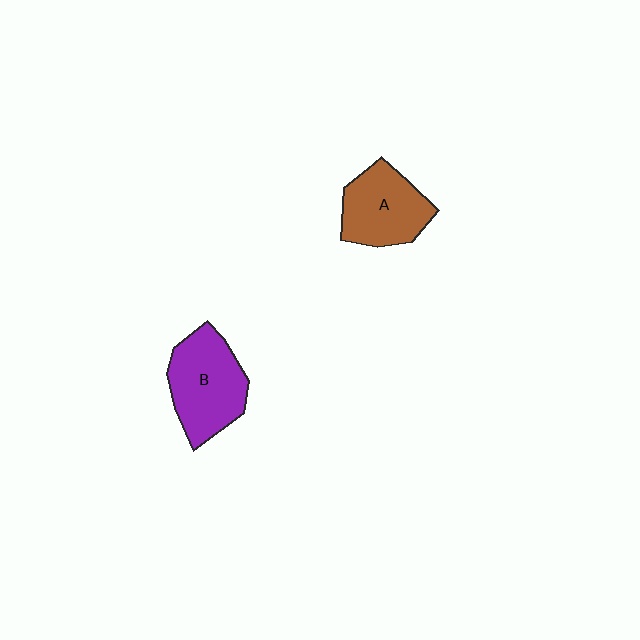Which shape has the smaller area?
Shape A (brown).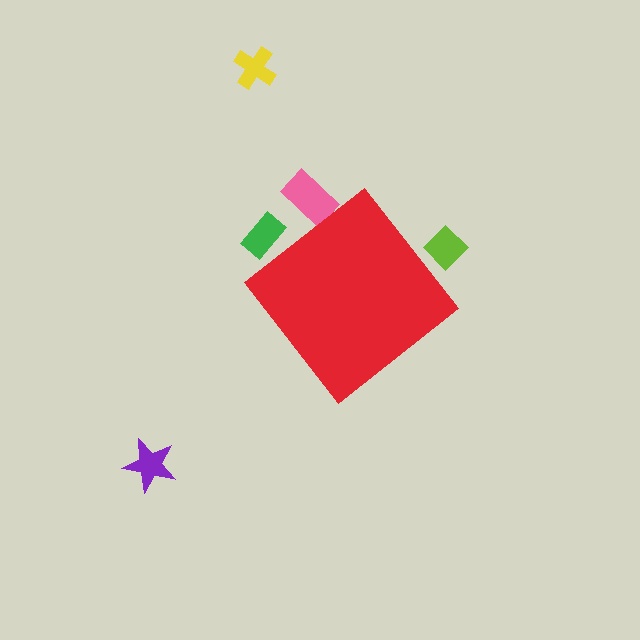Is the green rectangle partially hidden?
Yes, the green rectangle is partially hidden behind the red diamond.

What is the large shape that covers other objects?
A red diamond.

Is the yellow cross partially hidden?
No, the yellow cross is fully visible.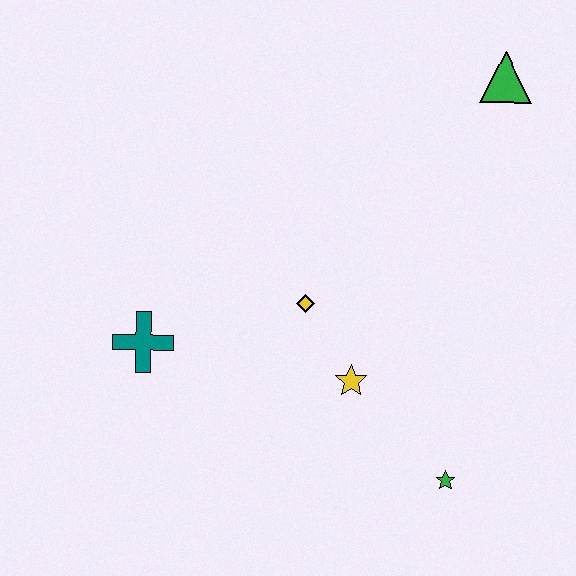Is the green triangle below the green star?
No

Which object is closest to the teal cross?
The yellow diamond is closest to the teal cross.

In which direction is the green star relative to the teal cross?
The green star is to the right of the teal cross.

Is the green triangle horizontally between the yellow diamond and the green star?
No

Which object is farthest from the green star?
The green triangle is farthest from the green star.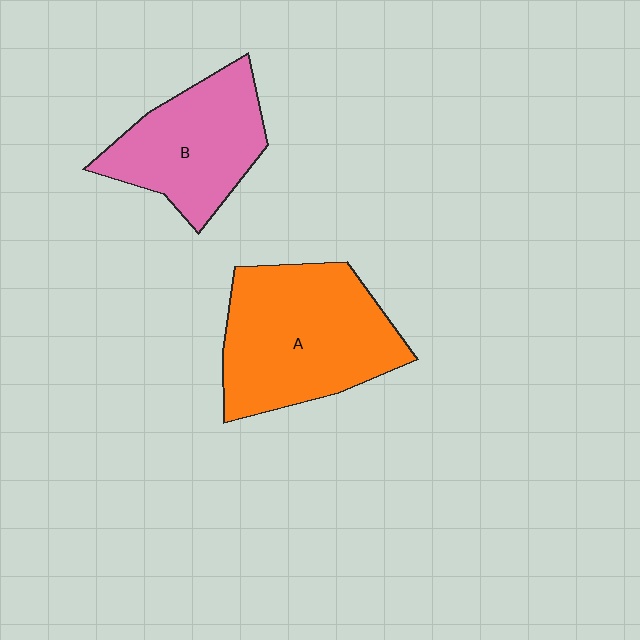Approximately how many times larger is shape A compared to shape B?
Approximately 1.4 times.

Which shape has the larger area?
Shape A (orange).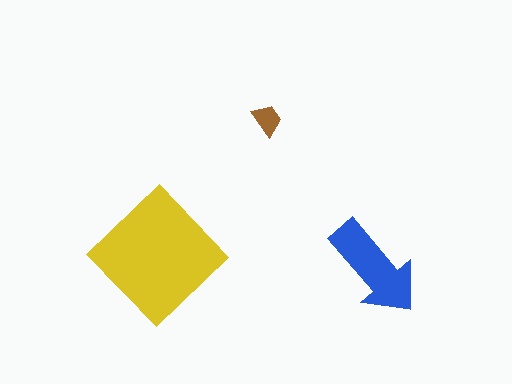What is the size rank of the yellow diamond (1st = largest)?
1st.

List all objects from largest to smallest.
The yellow diamond, the blue arrow, the brown trapezoid.